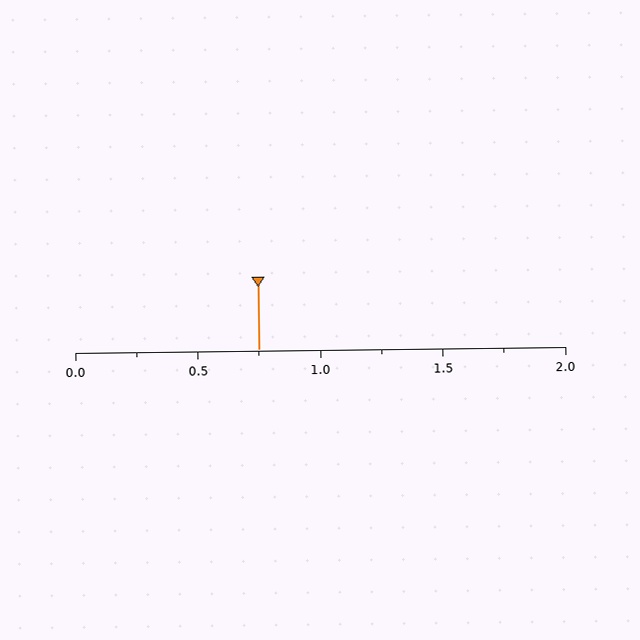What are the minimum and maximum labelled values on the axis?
The axis runs from 0.0 to 2.0.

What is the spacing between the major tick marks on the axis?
The major ticks are spaced 0.5 apart.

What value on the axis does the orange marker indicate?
The marker indicates approximately 0.75.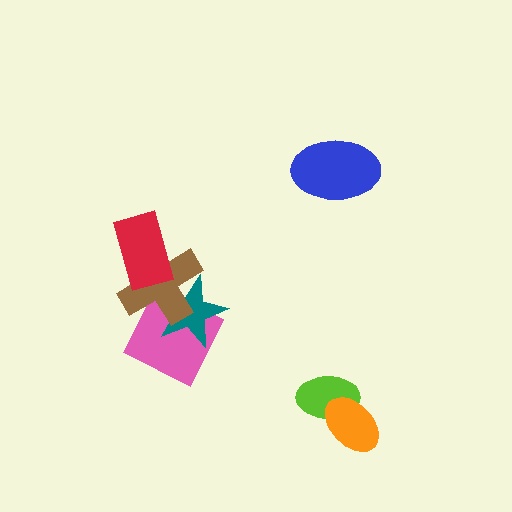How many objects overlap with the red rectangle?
1 object overlaps with the red rectangle.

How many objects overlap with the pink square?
2 objects overlap with the pink square.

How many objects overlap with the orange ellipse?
1 object overlaps with the orange ellipse.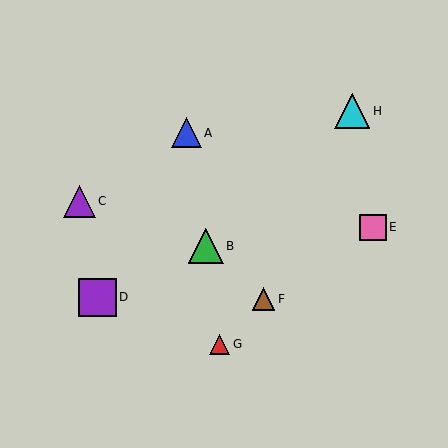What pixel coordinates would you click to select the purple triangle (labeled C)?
Click at (79, 201) to select the purple triangle C.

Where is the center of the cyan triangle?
The center of the cyan triangle is at (352, 111).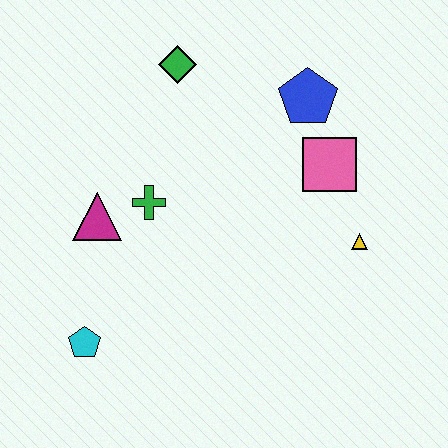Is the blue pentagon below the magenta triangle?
No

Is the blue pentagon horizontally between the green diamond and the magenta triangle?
No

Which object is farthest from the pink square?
The cyan pentagon is farthest from the pink square.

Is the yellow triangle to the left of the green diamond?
No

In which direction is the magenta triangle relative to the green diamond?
The magenta triangle is below the green diamond.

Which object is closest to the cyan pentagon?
The magenta triangle is closest to the cyan pentagon.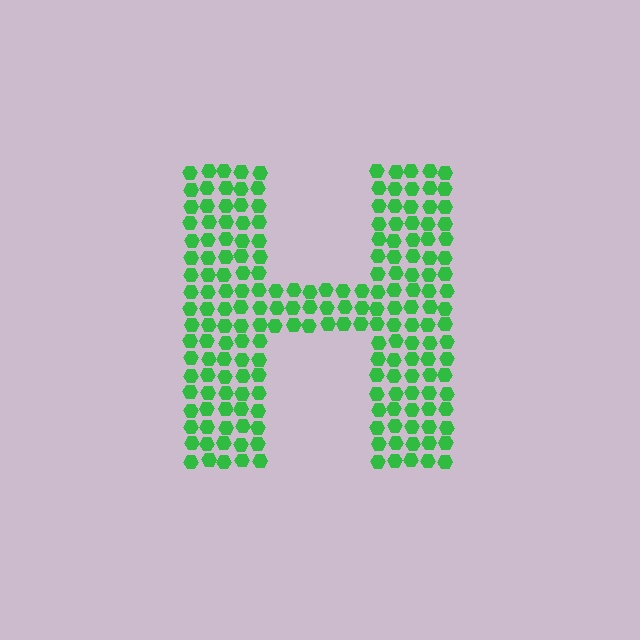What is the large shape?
The large shape is the letter H.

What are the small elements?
The small elements are hexagons.